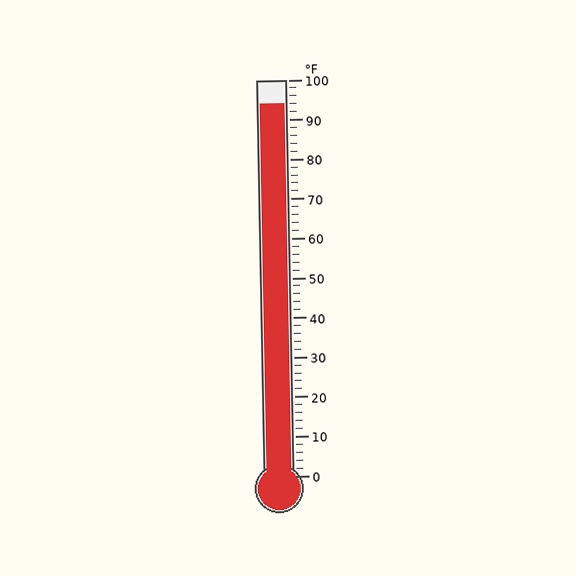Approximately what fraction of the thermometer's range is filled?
The thermometer is filled to approximately 95% of its range.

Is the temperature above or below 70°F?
The temperature is above 70°F.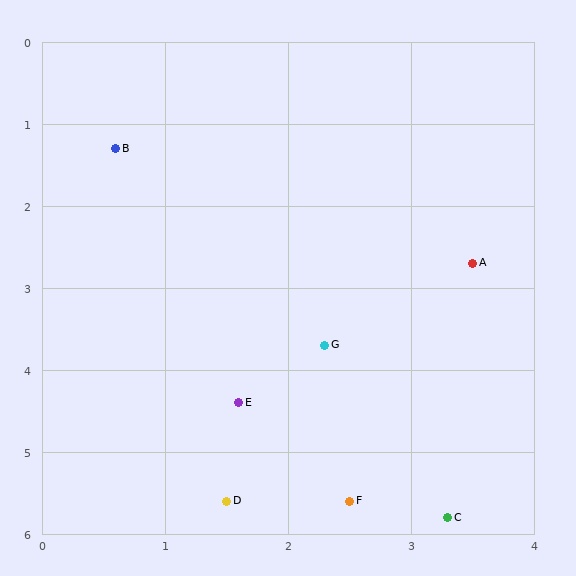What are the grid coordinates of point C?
Point C is at approximately (3.3, 5.8).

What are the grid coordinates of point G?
Point G is at approximately (2.3, 3.7).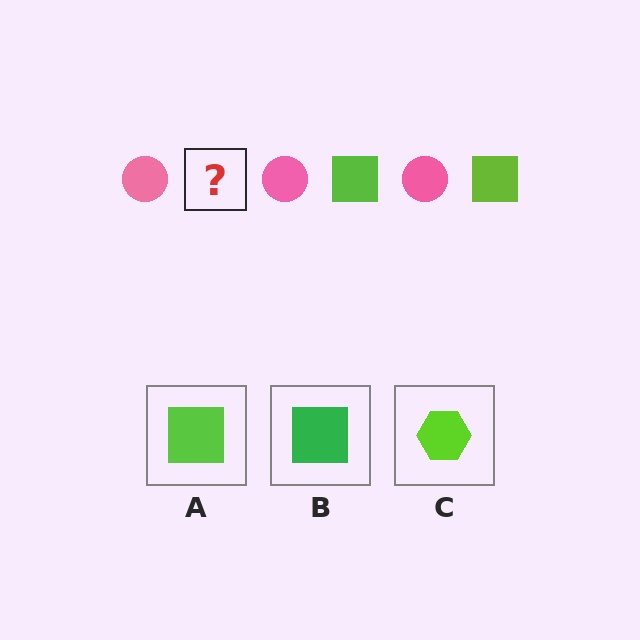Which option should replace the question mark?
Option A.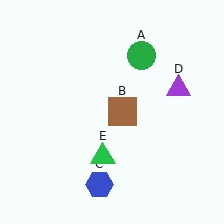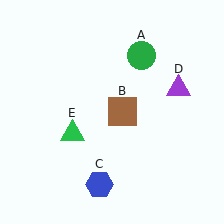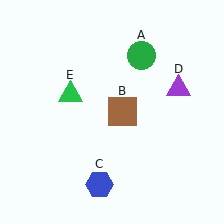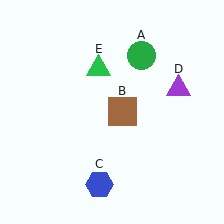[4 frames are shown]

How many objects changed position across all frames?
1 object changed position: green triangle (object E).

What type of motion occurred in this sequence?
The green triangle (object E) rotated clockwise around the center of the scene.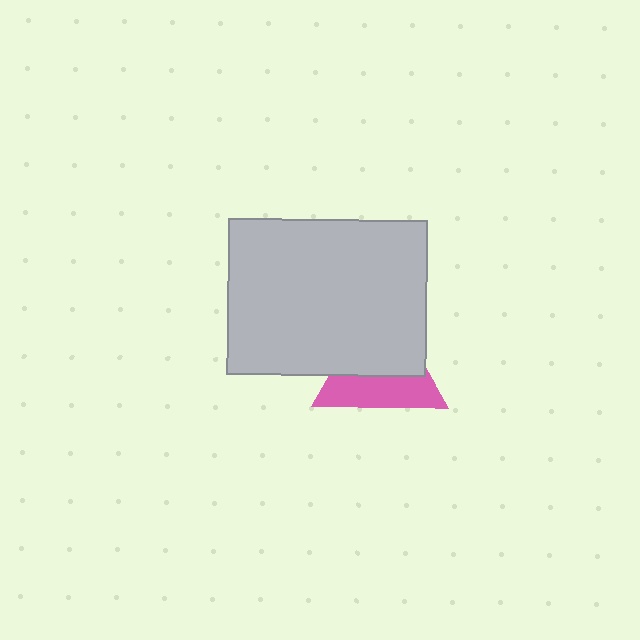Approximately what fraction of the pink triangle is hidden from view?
Roughly 54% of the pink triangle is hidden behind the light gray rectangle.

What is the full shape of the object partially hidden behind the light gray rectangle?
The partially hidden object is a pink triangle.